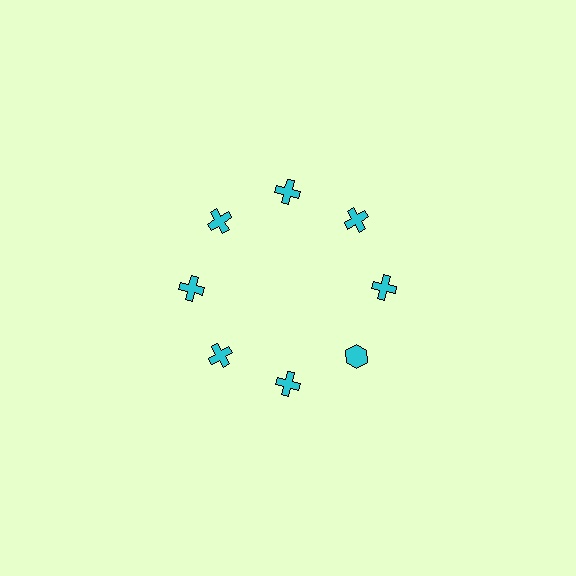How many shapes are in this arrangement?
There are 8 shapes arranged in a ring pattern.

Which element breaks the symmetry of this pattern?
The cyan hexagon at roughly the 4 o'clock position breaks the symmetry. All other shapes are cyan crosses.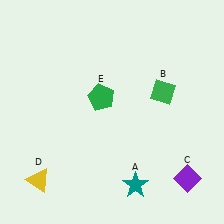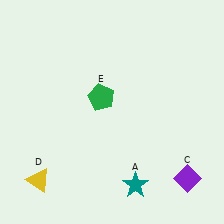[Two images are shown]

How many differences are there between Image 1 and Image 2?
There is 1 difference between the two images.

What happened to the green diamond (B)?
The green diamond (B) was removed in Image 2. It was in the top-right area of Image 1.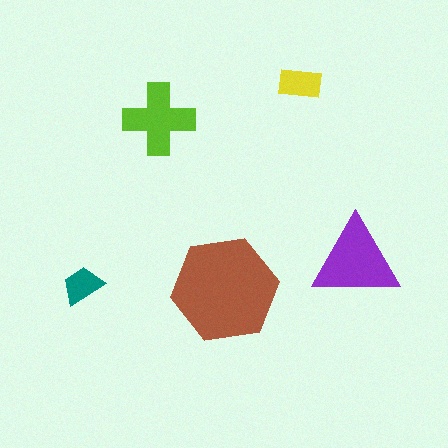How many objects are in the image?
There are 5 objects in the image.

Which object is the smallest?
The teal trapezoid.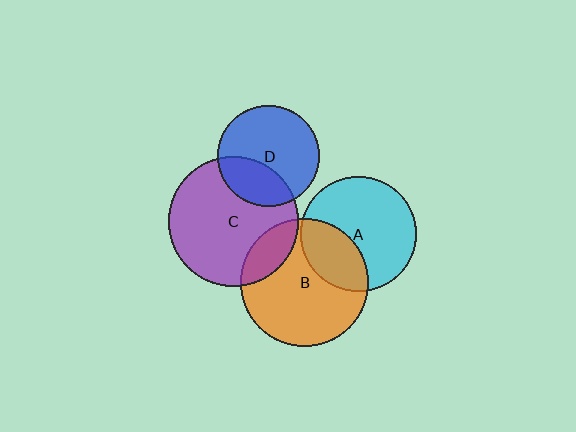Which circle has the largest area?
Circle C (purple).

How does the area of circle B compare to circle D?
Approximately 1.6 times.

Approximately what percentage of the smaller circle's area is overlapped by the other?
Approximately 35%.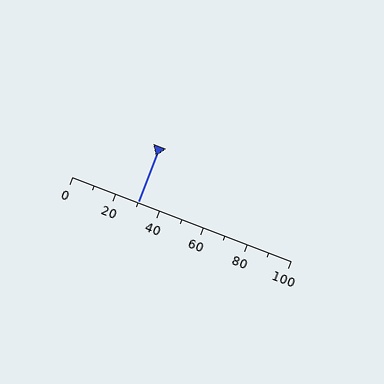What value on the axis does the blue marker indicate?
The marker indicates approximately 30.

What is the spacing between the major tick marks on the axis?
The major ticks are spaced 20 apart.